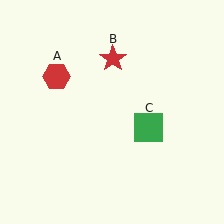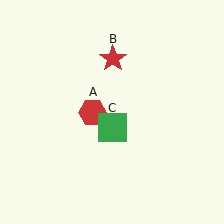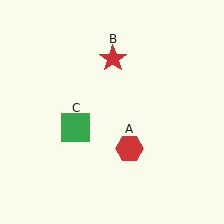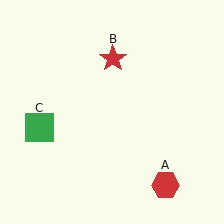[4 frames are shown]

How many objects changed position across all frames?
2 objects changed position: red hexagon (object A), green square (object C).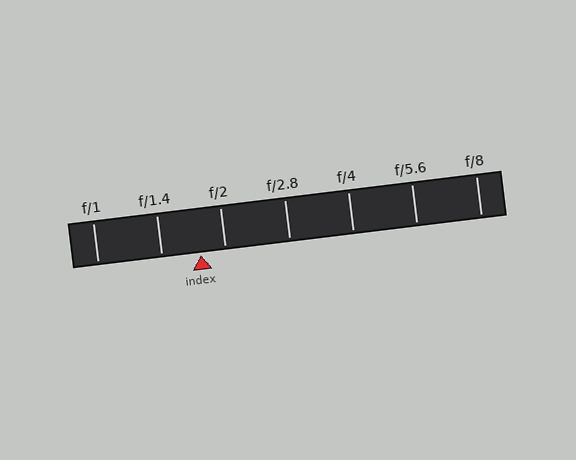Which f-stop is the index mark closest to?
The index mark is closest to f/2.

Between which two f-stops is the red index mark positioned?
The index mark is between f/1.4 and f/2.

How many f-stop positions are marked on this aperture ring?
There are 7 f-stop positions marked.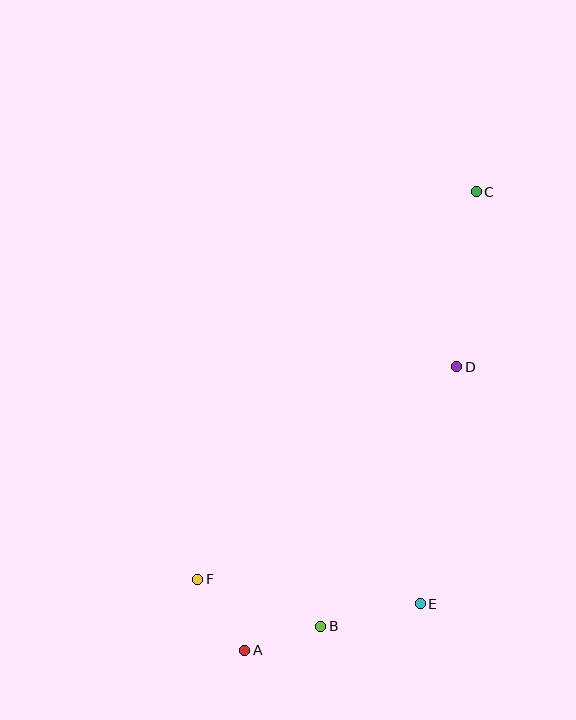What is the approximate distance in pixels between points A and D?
The distance between A and D is approximately 354 pixels.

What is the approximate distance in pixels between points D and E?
The distance between D and E is approximately 240 pixels.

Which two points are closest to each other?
Points A and B are closest to each other.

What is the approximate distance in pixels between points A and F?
The distance between A and F is approximately 85 pixels.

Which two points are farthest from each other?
Points A and C are farthest from each other.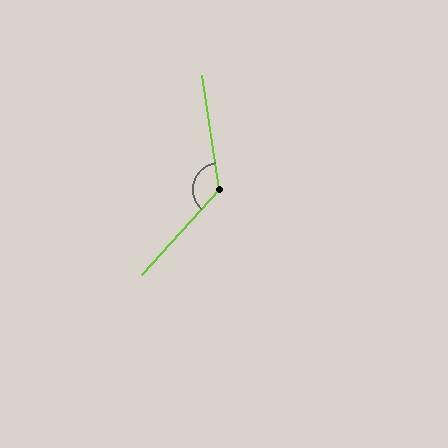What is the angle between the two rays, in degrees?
Approximately 129 degrees.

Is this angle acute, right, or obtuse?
It is obtuse.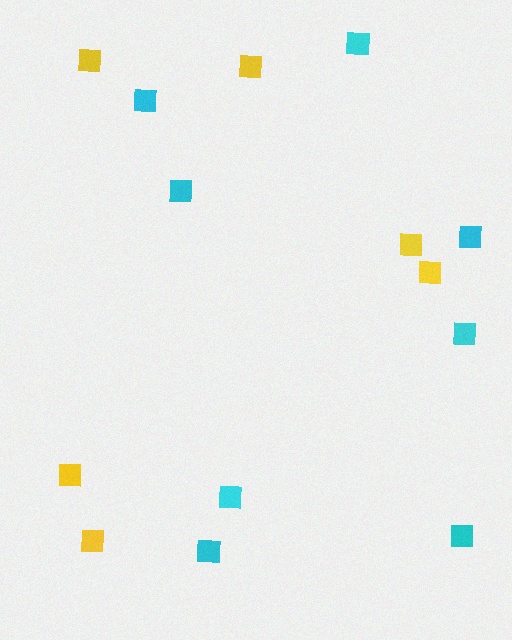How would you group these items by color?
There are 2 groups: one group of yellow squares (6) and one group of cyan squares (8).